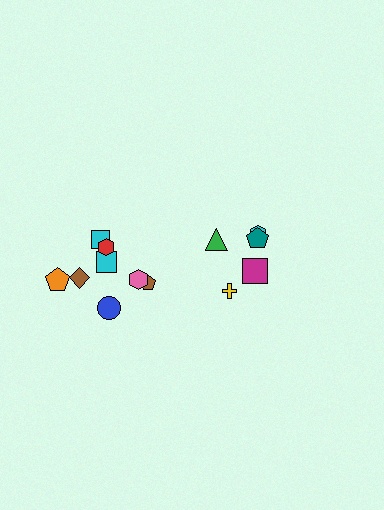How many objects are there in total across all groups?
There are 14 objects.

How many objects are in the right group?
There are 6 objects.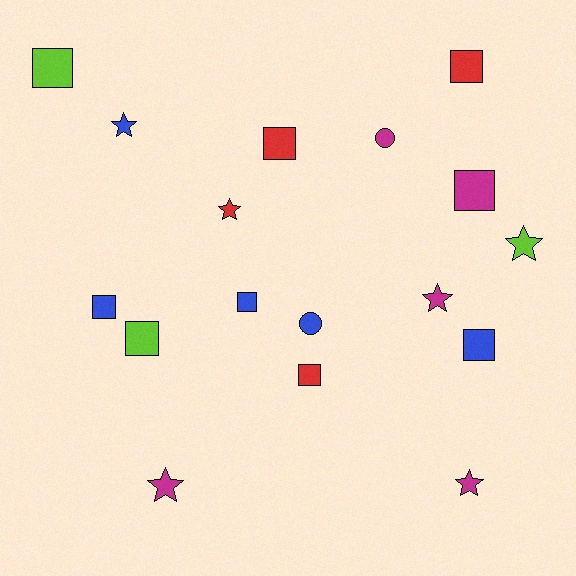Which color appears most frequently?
Magenta, with 5 objects.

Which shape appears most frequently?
Square, with 9 objects.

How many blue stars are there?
There is 1 blue star.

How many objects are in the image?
There are 17 objects.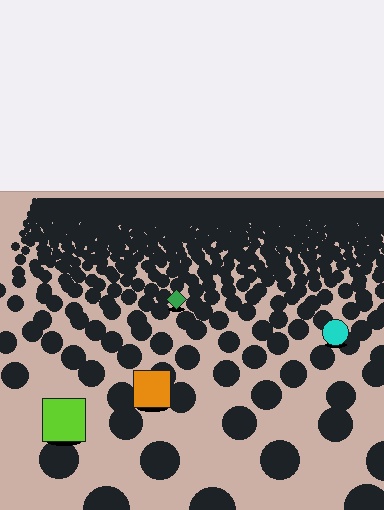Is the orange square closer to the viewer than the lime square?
No. The lime square is closer — you can tell from the texture gradient: the ground texture is coarser near it.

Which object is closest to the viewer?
The lime square is closest. The texture marks near it are larger and more spread out.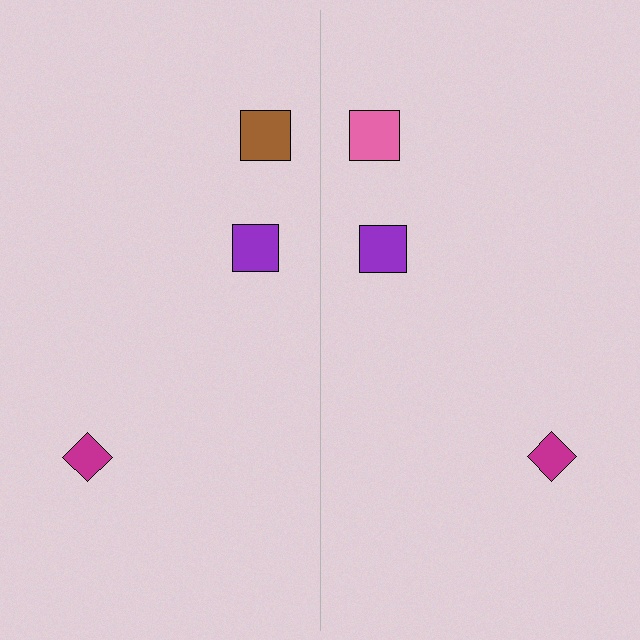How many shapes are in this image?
There are 6 shapes in this image.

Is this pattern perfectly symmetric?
No, the pattern is not perfectly symmetric. The pink square on the right side breaks the symmetry — its mirror counterpart is brown.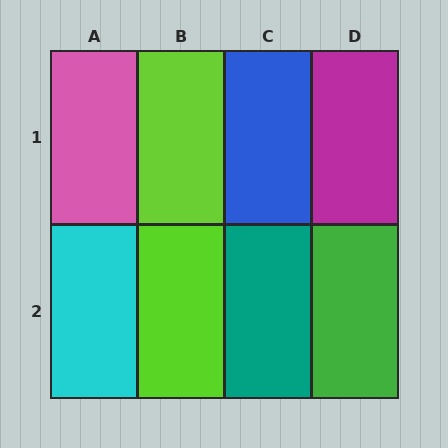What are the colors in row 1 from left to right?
Pink, lime, blue, magenta.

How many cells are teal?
1 cell is teal.